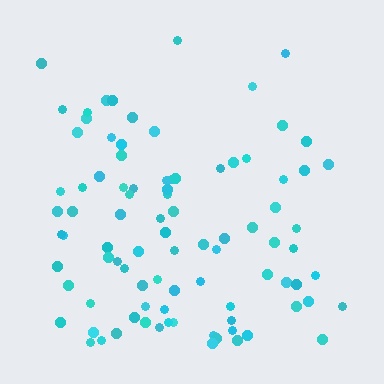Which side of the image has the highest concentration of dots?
The bottom.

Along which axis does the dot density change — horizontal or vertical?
Vertical.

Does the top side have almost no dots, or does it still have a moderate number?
Still a moderate number, just noticeably fewer than the bottom.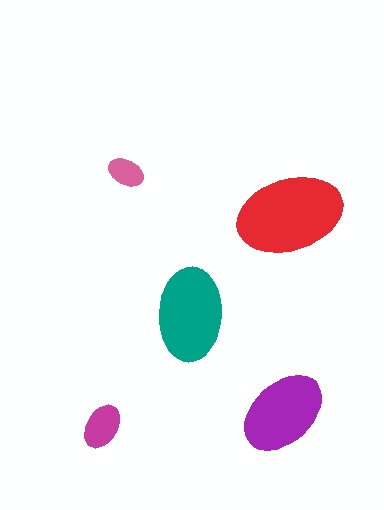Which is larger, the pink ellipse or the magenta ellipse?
The magenta one.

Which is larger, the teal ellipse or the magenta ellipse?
The teal one.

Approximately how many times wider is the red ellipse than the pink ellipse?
About 3 times wider.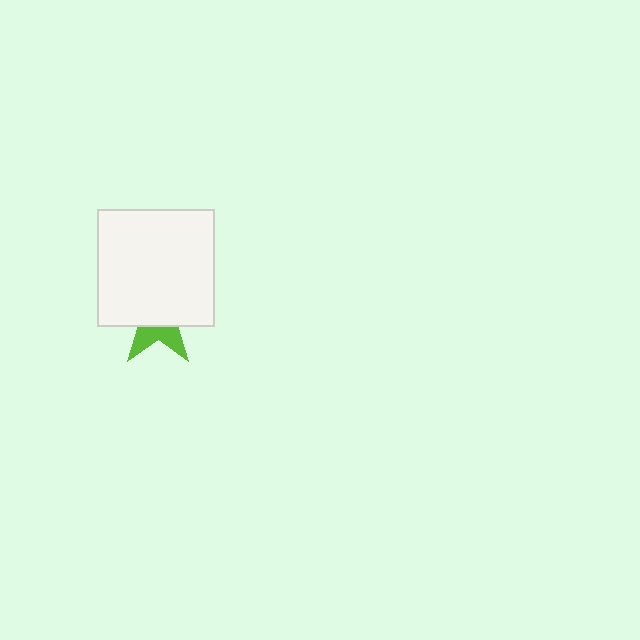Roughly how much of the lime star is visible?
A small part of it is visible (roughly 35%).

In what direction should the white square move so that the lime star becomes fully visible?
The white square should move up. That is the shortest direction to clear the overlap and leave the lime star fully visible.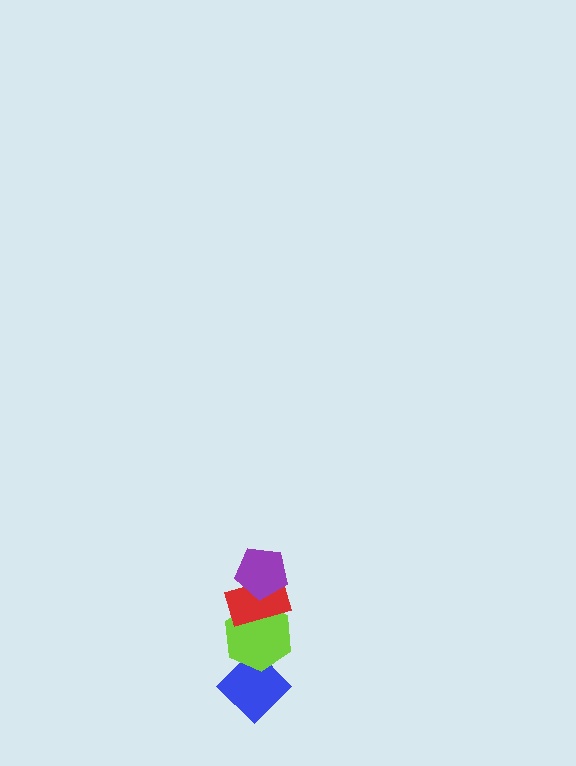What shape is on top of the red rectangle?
The purple pentagon is on top of the red rectangle.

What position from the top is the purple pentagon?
The purple pentagon is 1st from the top.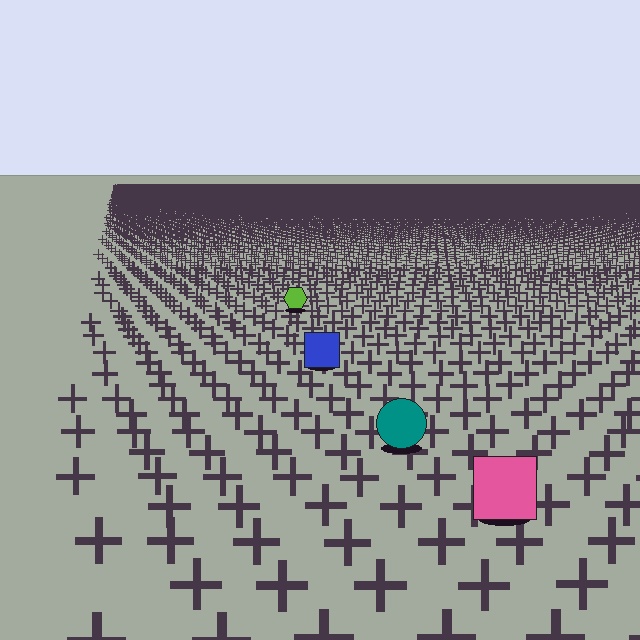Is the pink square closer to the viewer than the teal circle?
Yes. The pink square is closer — you can tell from the texture gradient: the ground texture is coarser near it.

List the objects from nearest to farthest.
From nearest to farthest: the pink square, the teal circle, the blue square, the lime hexagon.